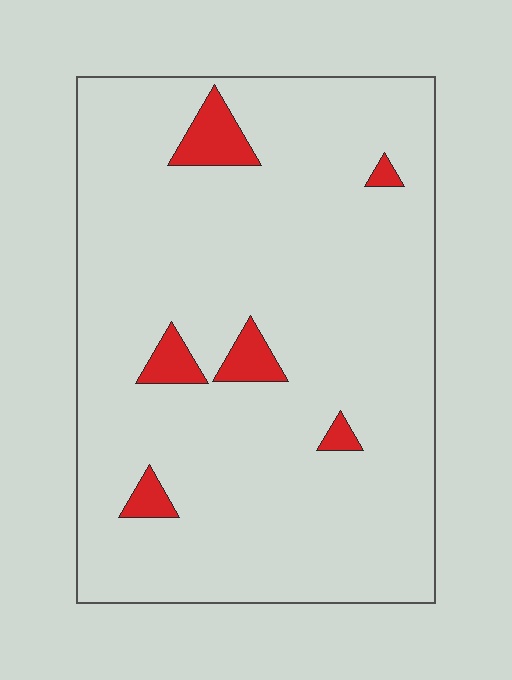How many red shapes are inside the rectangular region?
6.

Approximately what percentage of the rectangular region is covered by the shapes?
Approximately 5%.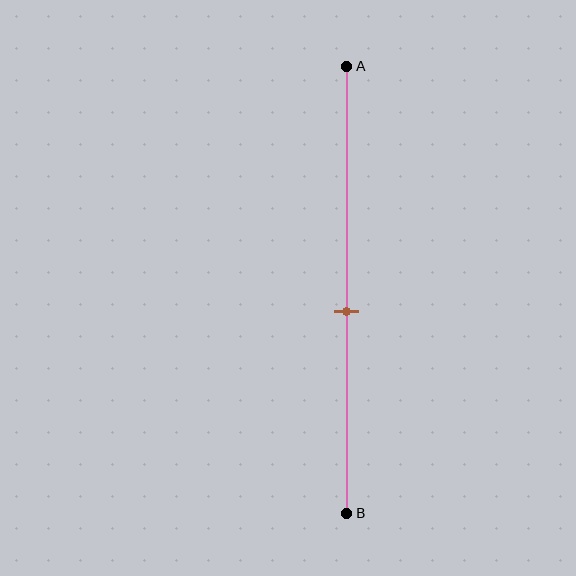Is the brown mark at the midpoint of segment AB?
No, the mark is at about 55% from A, not at the 50% midpoint.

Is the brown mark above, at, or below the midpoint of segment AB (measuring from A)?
The brown mark is below the midpoint of segment AB.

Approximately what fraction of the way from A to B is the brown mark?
The brown mark is approximately 55% of the way from A to B.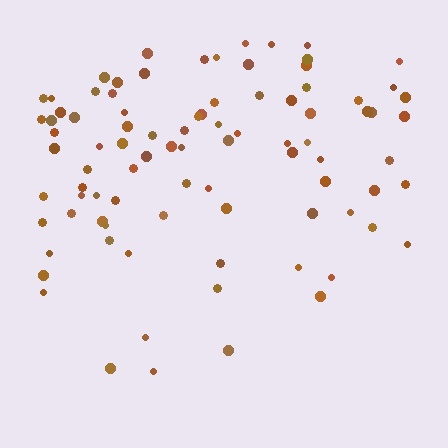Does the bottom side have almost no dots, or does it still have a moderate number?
Still a moderate number, just noticeably fewer than the top.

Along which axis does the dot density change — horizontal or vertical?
Vertical.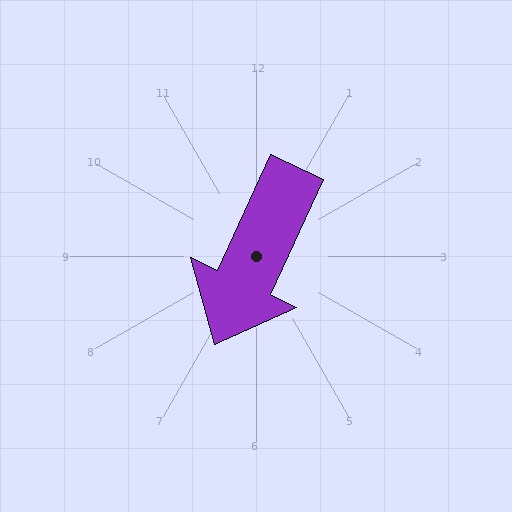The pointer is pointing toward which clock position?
Roughly 7 o'clock.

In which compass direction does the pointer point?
Southwest.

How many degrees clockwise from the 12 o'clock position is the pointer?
Approximately 205 degrees.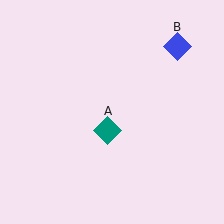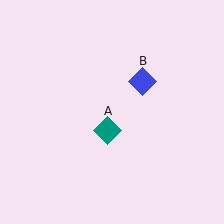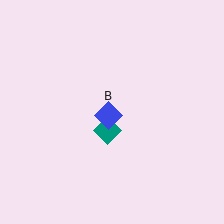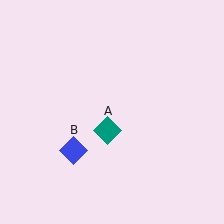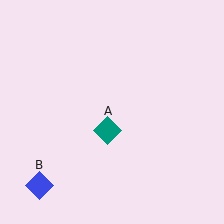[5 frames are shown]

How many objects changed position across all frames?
1 object changed position: blue diamond (object B).